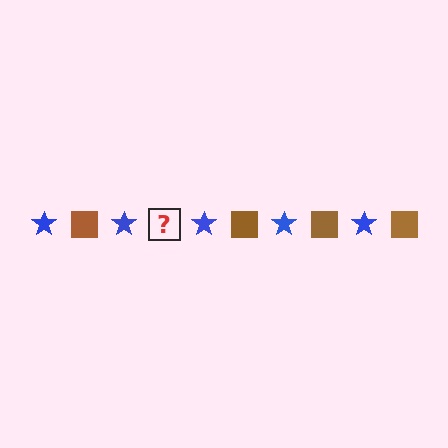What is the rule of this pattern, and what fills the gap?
The rule is that the pattern alternates between blue star and brown square. The gap should be filled with a brown square.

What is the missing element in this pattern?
The missing element is a brown square.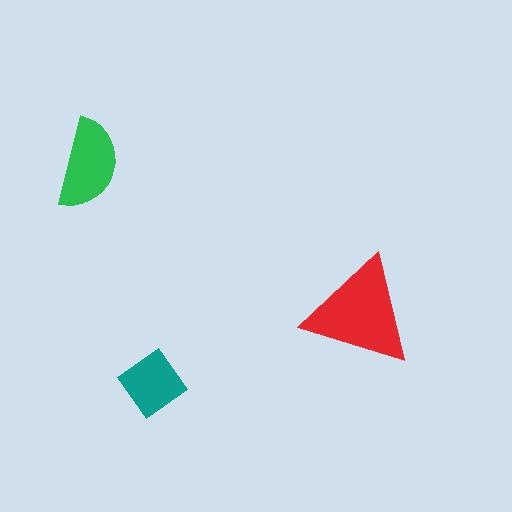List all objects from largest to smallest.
The red triangle, the green semicircle, the teal diamond.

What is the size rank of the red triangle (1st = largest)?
1st.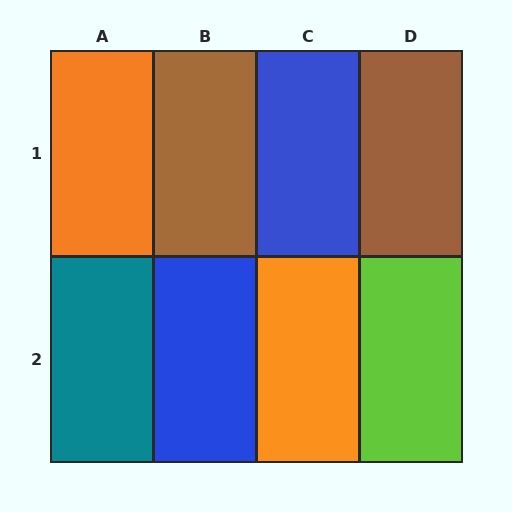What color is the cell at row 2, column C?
Orange.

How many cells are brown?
2 cells are brown.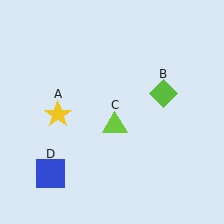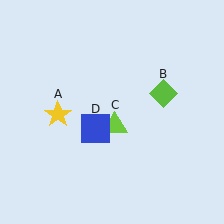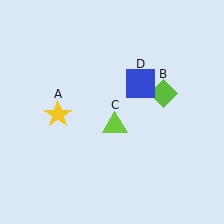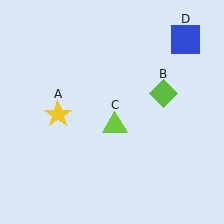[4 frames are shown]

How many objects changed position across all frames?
1 object changed position: blue square (object D).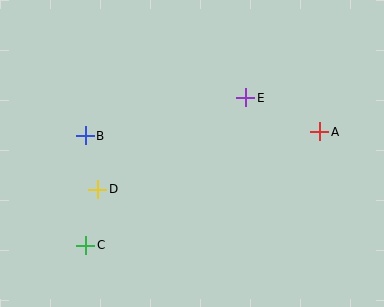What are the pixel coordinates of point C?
Point C is at (86, 245).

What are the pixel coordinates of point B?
Point B is at (85, 136).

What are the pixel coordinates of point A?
Point A is at (320, 132).